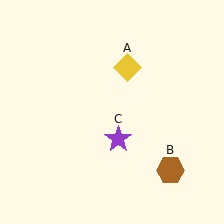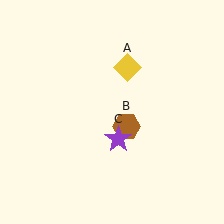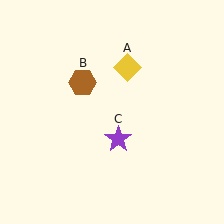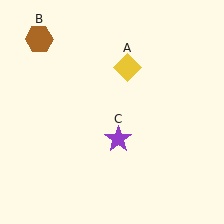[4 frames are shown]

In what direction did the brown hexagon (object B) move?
The brown hexagon (object B) moved up and to the left.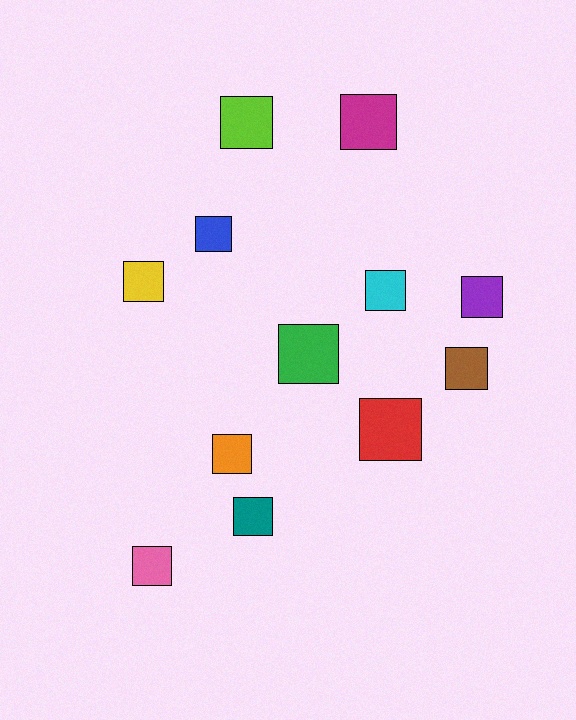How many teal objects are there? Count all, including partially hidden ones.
There is 1 teal object.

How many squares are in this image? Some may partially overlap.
There are 12 squares.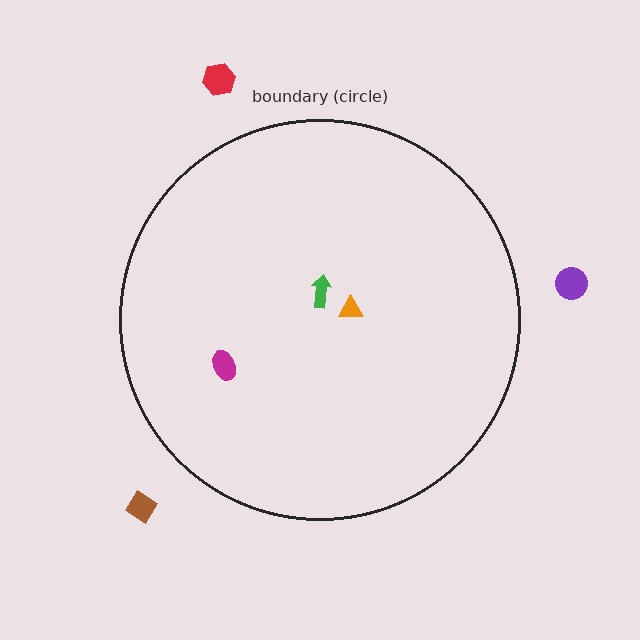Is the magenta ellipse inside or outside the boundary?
Inside.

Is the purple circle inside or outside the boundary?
Outside.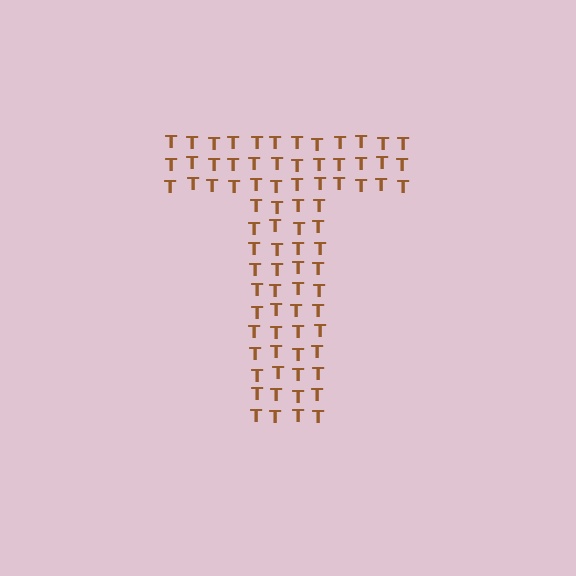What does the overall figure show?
The overall figure shows the letter T.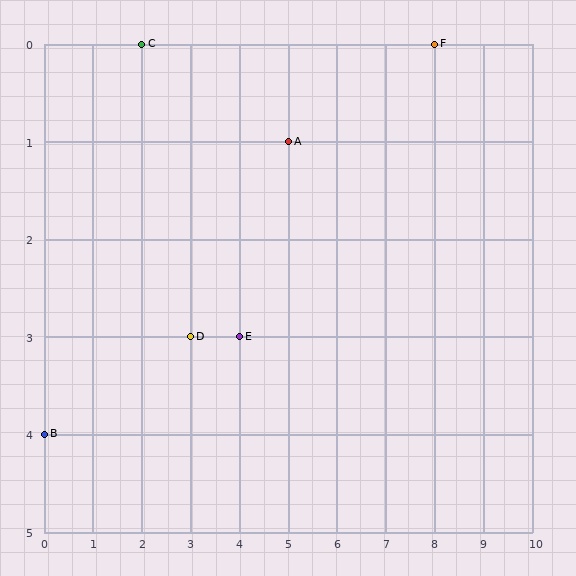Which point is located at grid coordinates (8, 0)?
Point F is at (8, 0).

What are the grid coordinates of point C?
Point C is at grid coordinates (2, 0).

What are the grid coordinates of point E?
Point E is at grid coordinates (4, 3).